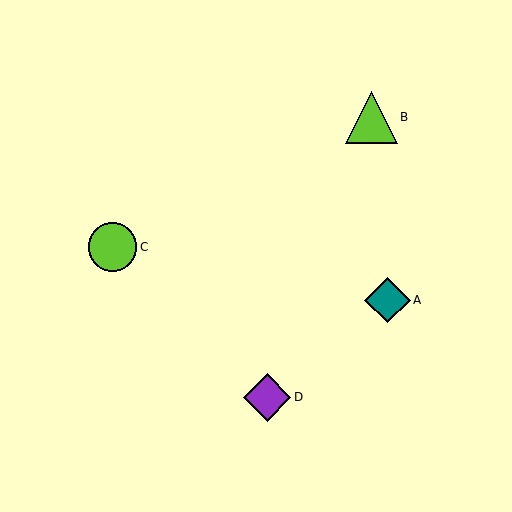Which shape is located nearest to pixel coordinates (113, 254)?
The lime circle (labeled C) at (112, 247) is nearest to that location.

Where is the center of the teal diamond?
The center of the teal diamond is at (388, 300).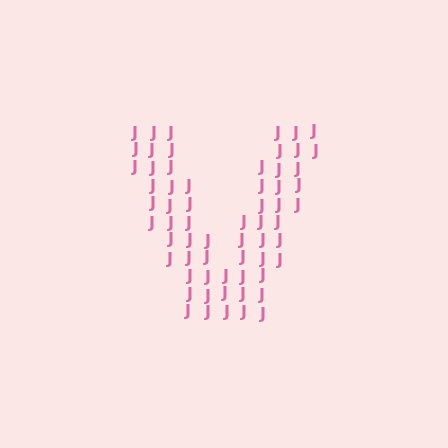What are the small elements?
The small elements are letter J's.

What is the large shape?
The large shape is the letter V.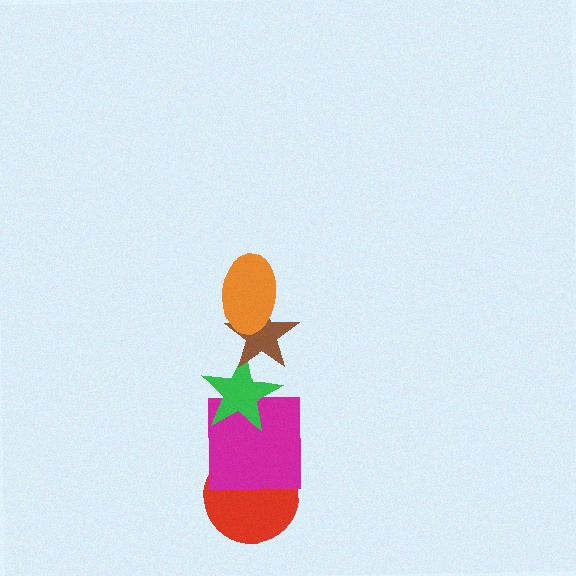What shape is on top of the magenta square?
The green star is on top of the magenta square.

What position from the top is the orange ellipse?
The orange ellipse is 1st from the top.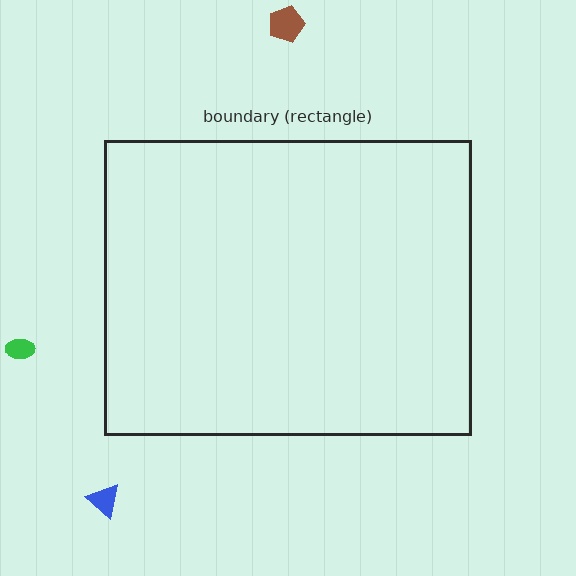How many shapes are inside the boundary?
0 inside, 3 outside.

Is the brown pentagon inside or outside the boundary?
Outside.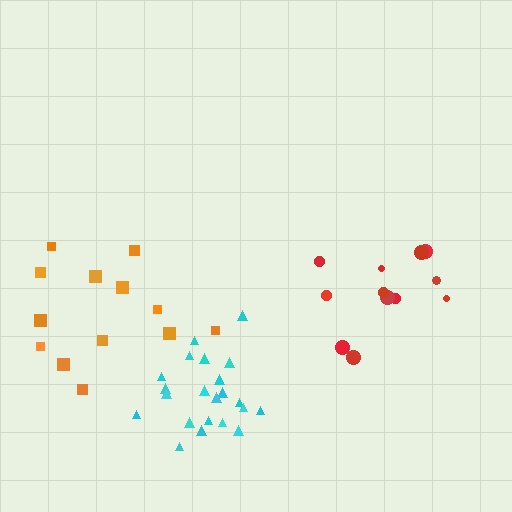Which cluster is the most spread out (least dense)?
Orange.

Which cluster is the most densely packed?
Cyan.